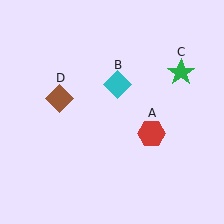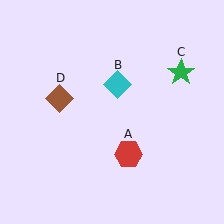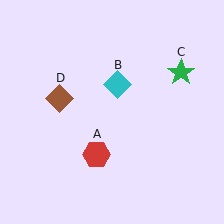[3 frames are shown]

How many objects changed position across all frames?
1 object changed position: red hexagon (object A).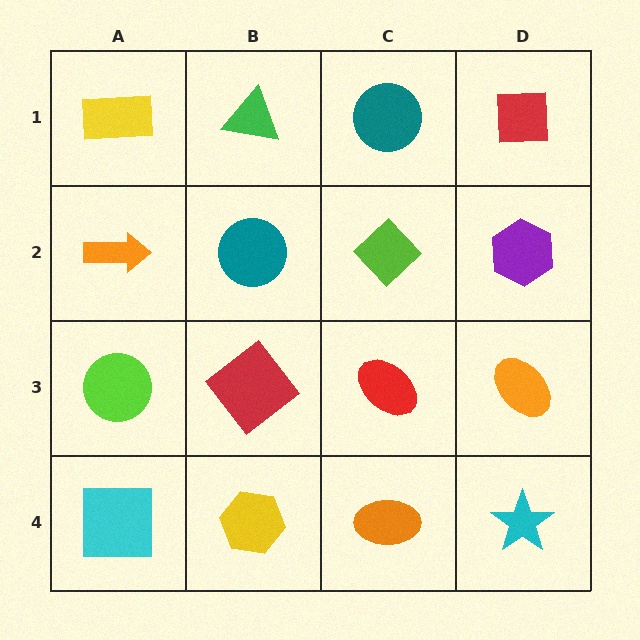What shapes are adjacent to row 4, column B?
A red diamond (row 3, column B), a cyan square (row 4, column A), an orange ellipse (row 4, column C).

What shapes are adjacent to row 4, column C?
A red ellipse (row 3, column C), a yellow hexagon (row 4, column B), a cyan star (row 4, column D).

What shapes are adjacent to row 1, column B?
A teal circle (row 2, column B), a yellow rectangle (row 1, column A), a teal circle (row 1, column C).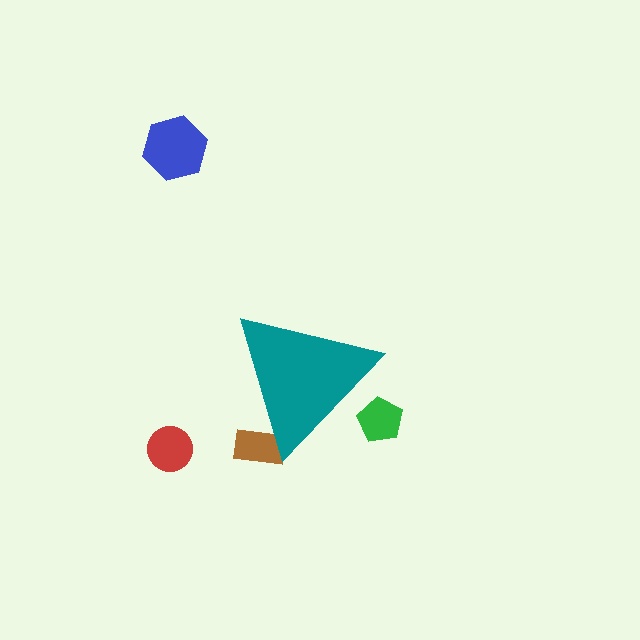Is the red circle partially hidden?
No, the red circle is fully visible.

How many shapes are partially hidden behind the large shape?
2 shapes are partially hidden.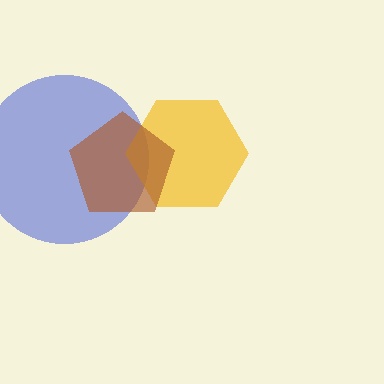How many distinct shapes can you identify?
There are 3 distinct shapes: a blue circle, a yellow hexagon, a brown pentagon.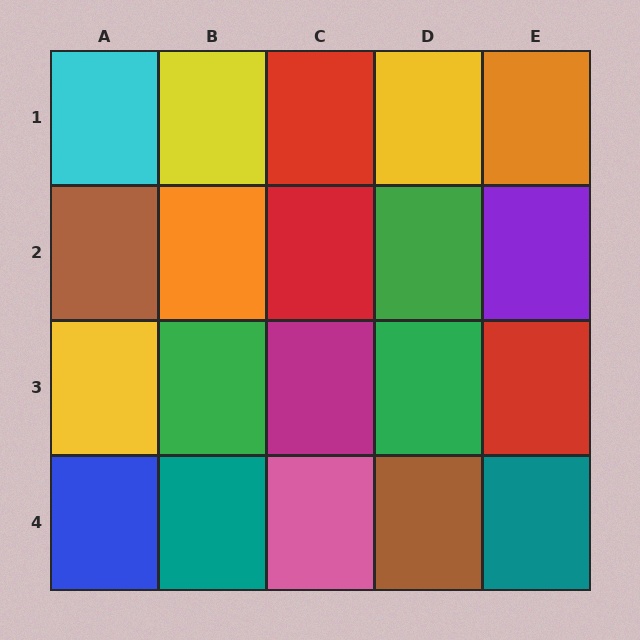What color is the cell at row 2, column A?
Brown.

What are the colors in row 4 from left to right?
Blue, teal, pink, brown, teal.